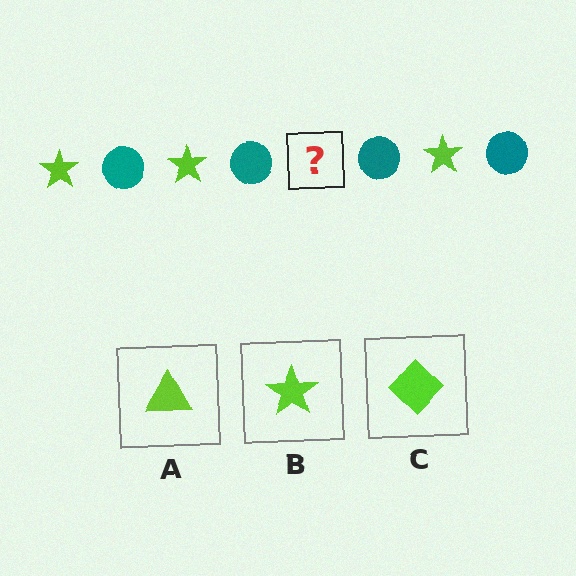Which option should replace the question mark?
Option B.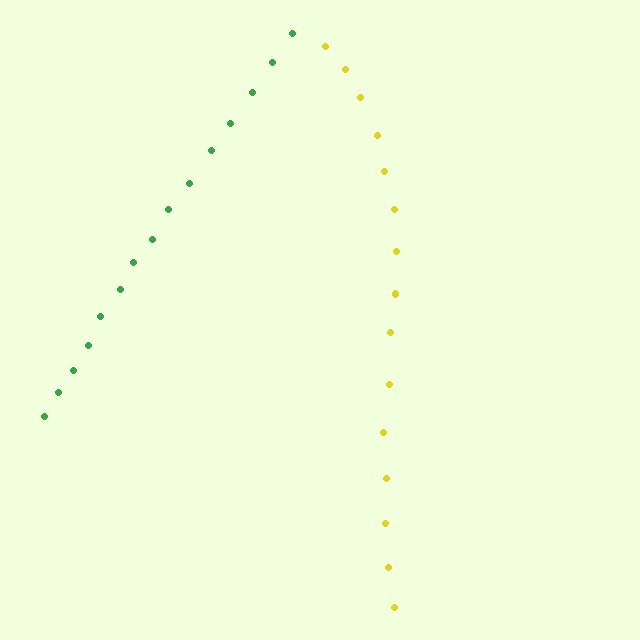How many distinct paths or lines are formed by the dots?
There are 2 distinct paths.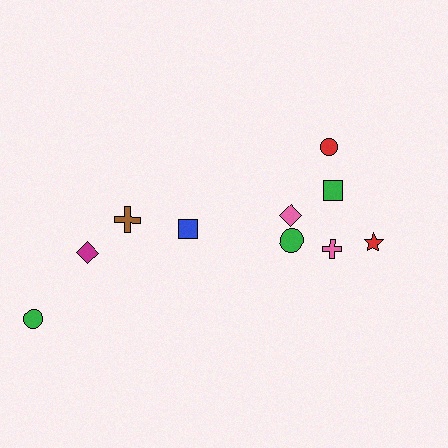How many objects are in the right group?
There are 6 objects.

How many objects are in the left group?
There are 4 objects.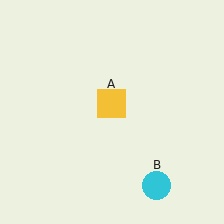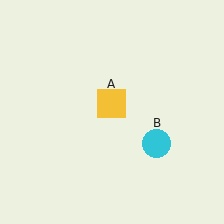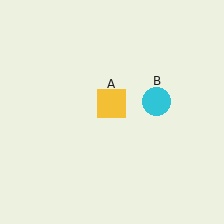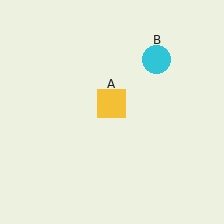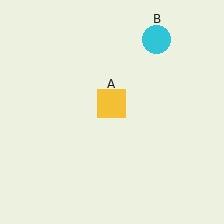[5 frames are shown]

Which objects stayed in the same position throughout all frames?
Yellow square (object A) remained stationary.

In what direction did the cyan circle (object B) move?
The cyan circle (object B) moved up.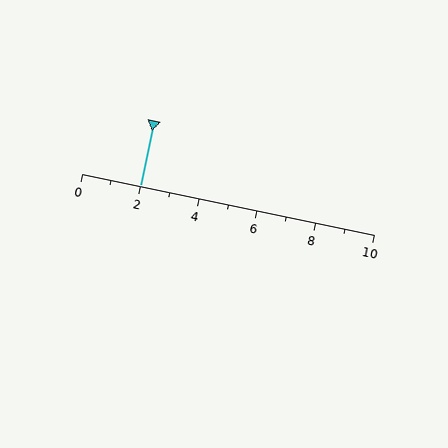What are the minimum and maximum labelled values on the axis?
The axis runs from 0 to 10.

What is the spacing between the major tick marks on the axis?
The major ticks are spaced 2 apart.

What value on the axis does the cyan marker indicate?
The marker indicates approximately 2.